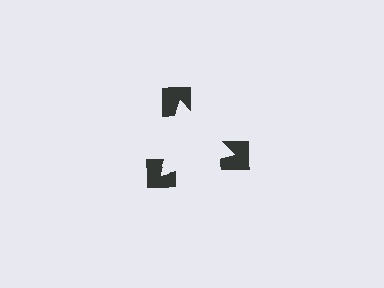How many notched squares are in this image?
There are 3 — one at each vertex of the illusory triangle.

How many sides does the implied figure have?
3 sides.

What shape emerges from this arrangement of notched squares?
An illusory triangle — its edges are inferred from the aligned wedge cuts in the notched squares, not physically drawn.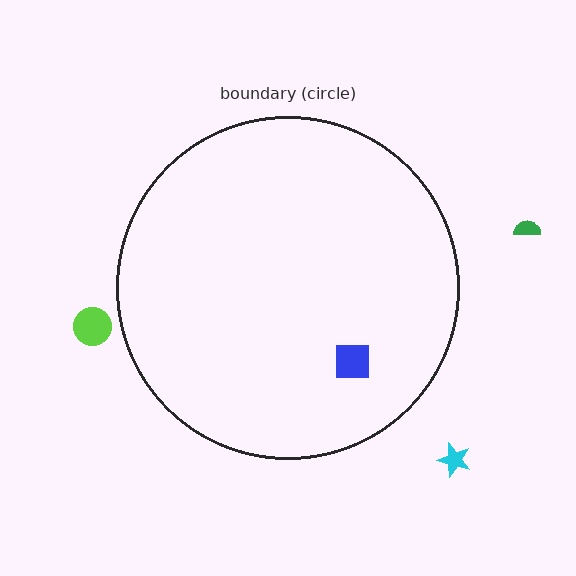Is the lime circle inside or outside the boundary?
Outside.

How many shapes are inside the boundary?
1 inside, 3 outside.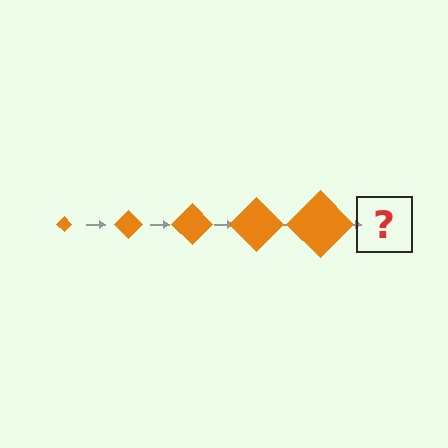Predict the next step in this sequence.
The next step is an orange diamond, larger than the previous one.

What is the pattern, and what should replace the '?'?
The pattern is that the diamond gets progressively larger each step. The '?' should be an orange diamond, larger than the previous one.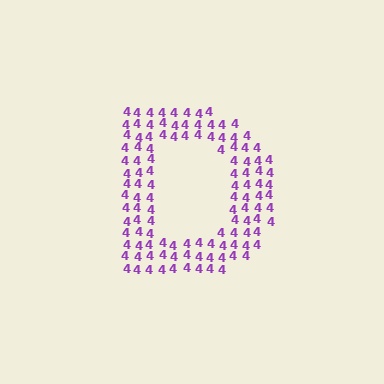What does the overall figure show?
The overall figure shows the letter D.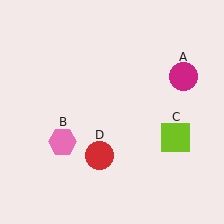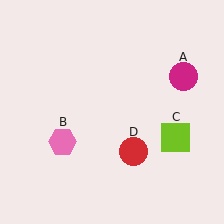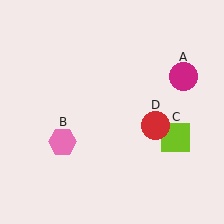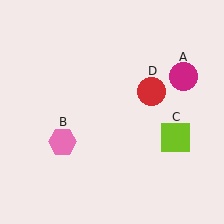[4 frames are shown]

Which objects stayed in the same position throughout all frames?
Magenta circle (object A) and pink hexagon (object B) and lime square (object C) remained stationary.